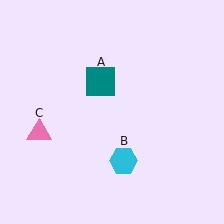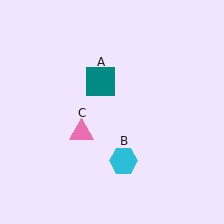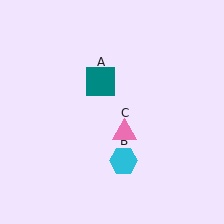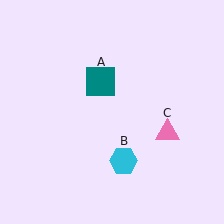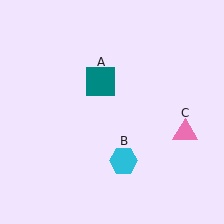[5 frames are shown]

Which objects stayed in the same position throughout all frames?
Teal square (object A) and cyan hexagon (object B) remained stationary.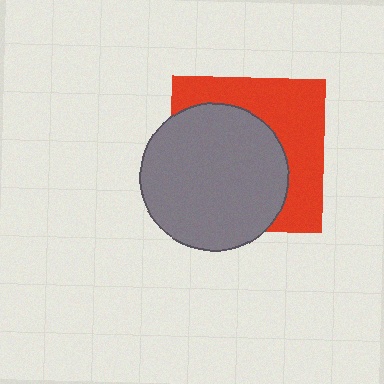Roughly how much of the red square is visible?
A small part of it is visible (roughly 43%).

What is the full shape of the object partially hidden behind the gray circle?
The partially hidden object is a red square.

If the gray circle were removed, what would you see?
You would see the complete red square.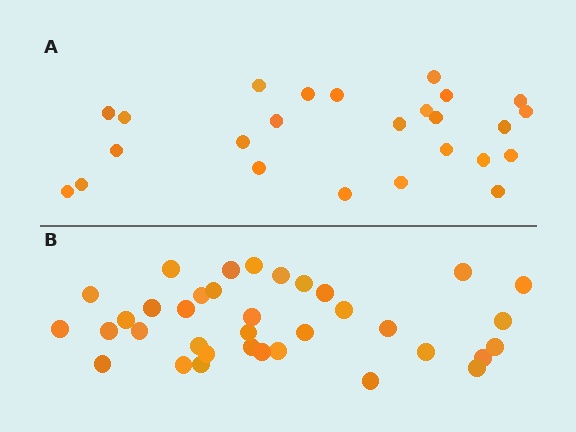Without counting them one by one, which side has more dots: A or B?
Region B (the bottom region) has more dots.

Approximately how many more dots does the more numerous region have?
Region B has roughly 12 or so more dots than region A.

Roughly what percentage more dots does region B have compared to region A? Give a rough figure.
About 45% more.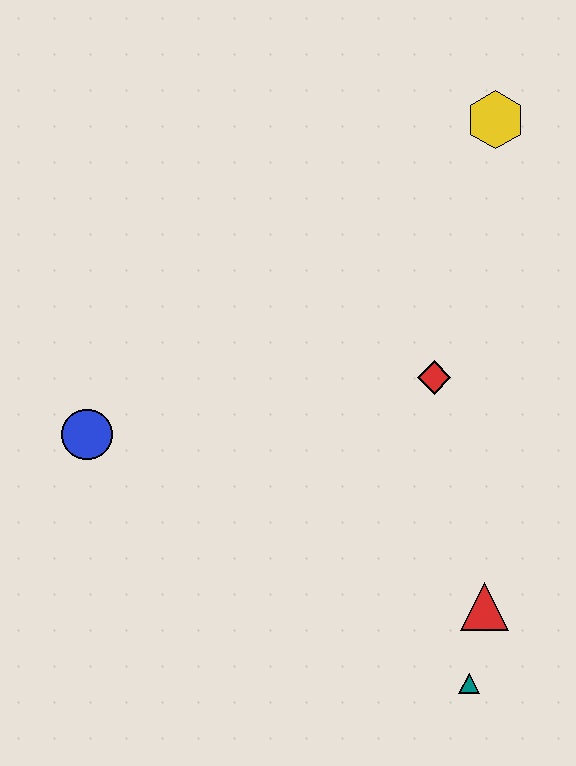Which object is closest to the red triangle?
The teal triangle is closest to the red triangle.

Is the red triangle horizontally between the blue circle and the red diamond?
No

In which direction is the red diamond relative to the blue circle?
The red diamond is to the right of the blue circle.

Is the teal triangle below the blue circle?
Yes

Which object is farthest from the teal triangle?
The yellow hexagon is farthest from the teal triangle.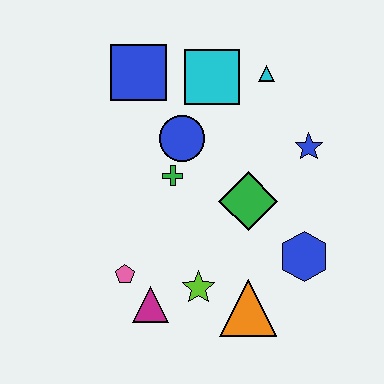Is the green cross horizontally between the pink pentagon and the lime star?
Yes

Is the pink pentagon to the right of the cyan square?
No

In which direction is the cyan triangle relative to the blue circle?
The cyan triangle is to the right of the blue circle.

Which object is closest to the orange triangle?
The lime star is closest to the orange triangle.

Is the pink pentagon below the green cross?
Yes